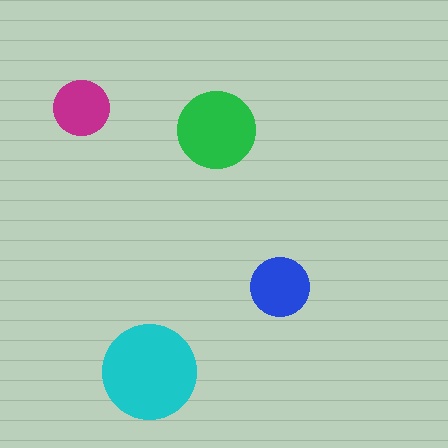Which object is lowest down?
The cyan circle is bottommost.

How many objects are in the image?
There are 4 objects in the image.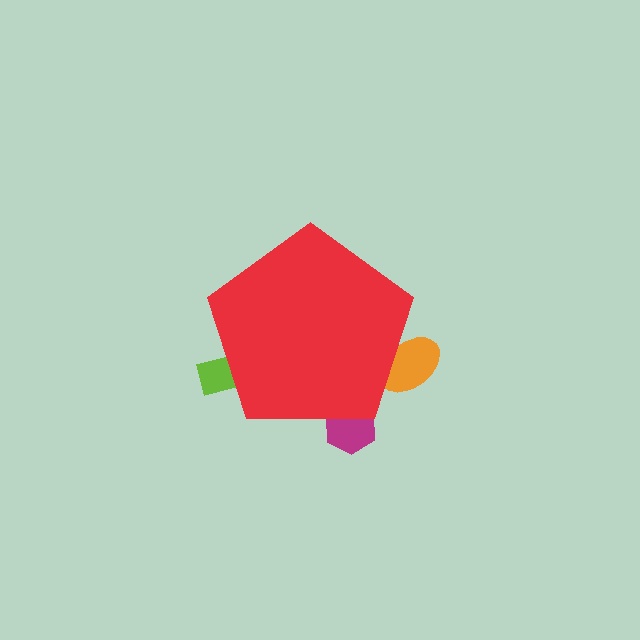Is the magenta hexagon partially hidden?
Yes, the magenta hexagon is partially hidden behind the red pentagon.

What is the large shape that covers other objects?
A red pentagon.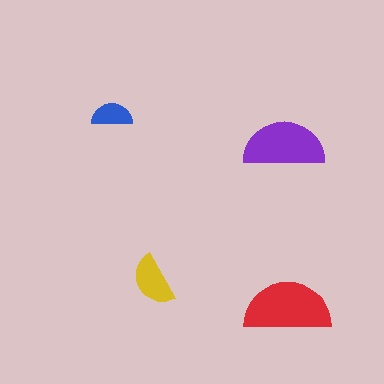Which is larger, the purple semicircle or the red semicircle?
The red one.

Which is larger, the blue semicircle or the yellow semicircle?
The yellow one.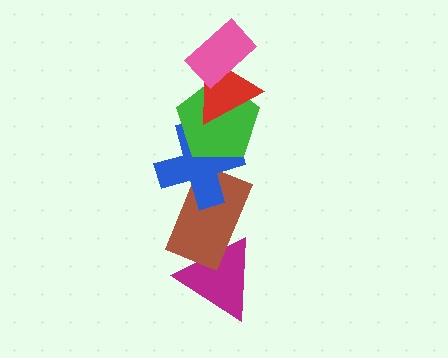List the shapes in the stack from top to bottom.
From top to bottom: the pink rectangle, the red triangle, the green pentagon, the blue cross, the brown rectangle, the magenta triangle.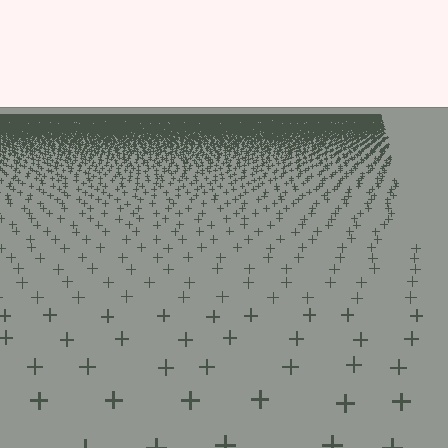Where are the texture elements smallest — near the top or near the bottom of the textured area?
Near the top.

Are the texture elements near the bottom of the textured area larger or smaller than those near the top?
Larger. Near the bottom, elements are closer to the viewer and appear at a bigger on-screen size.